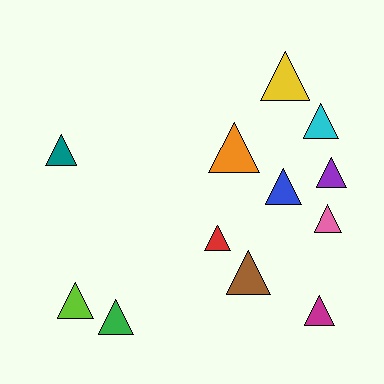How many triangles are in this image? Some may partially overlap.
There are 12 triangles.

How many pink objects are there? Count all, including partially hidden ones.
There is 1 pink object.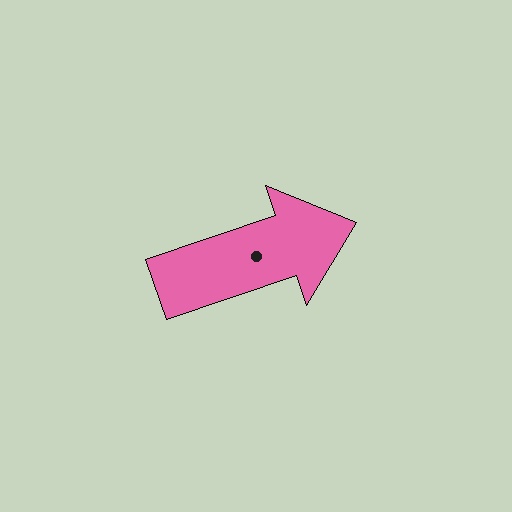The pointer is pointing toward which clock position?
Roughly 2 o'clock.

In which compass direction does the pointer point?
East.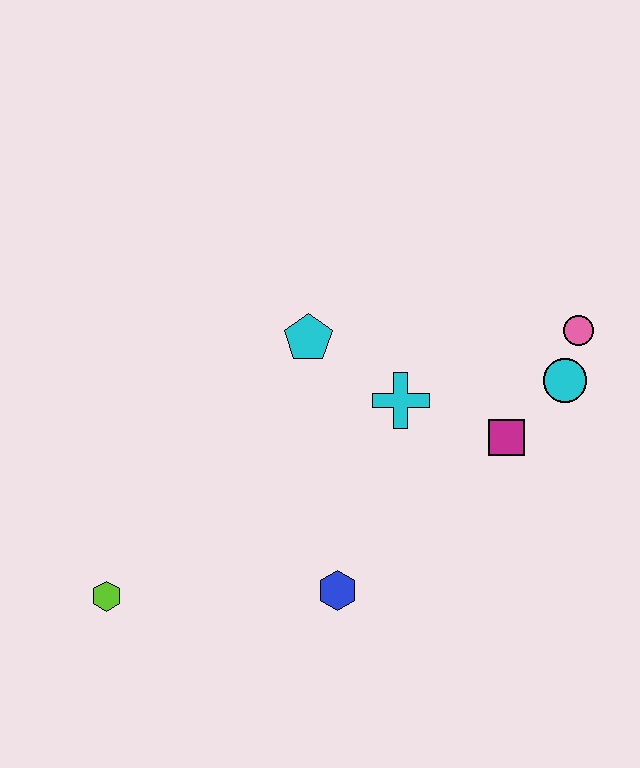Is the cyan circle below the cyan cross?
No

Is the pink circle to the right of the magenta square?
Yes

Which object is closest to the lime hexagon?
The blue hexagon is closest to the lime hexagon.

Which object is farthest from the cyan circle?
The lime hexagon is farthest from the cyan circle.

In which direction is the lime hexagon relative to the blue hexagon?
The lime hexagon is to the left of the blue hexagon.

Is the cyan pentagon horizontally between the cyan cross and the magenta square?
No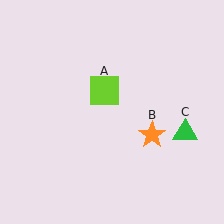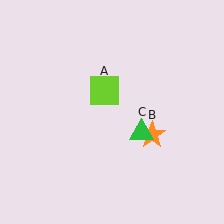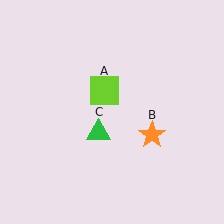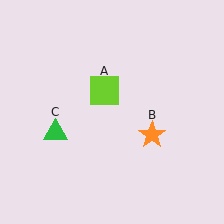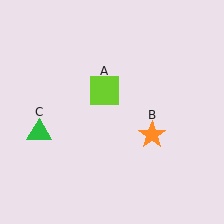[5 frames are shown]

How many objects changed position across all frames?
1 object changed position: green triangle (object C).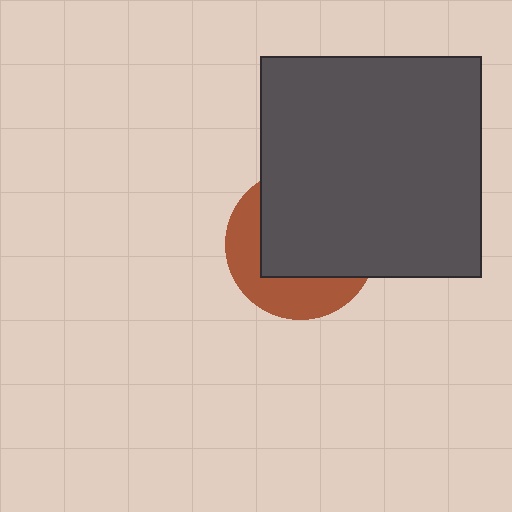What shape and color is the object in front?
The object in front is a dark gray square.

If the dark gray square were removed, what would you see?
You would see the complete brown circle.